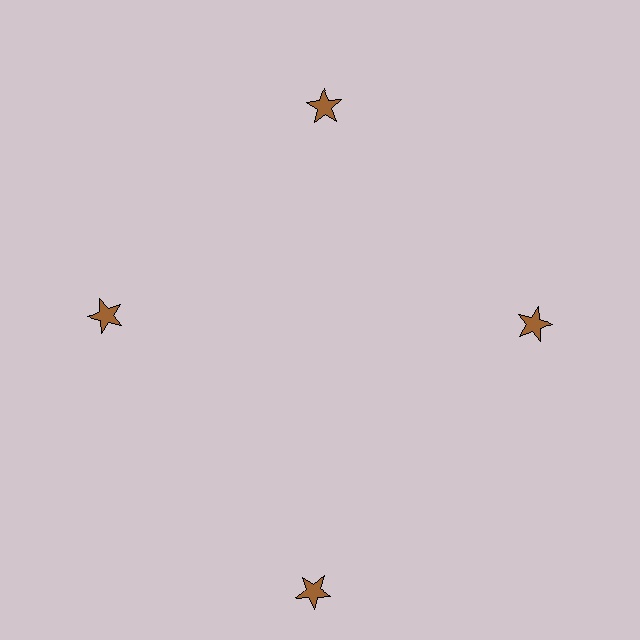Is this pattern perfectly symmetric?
No. The 4 brown stars are arranged in a ring, but one element near the 6 o'clock position is pushed outward from the center, breaking the 4-fold rotational symmetry.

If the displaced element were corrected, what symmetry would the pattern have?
It would have 4-fold rotational symmetry — the pattern would map onto itself every 90 degrees.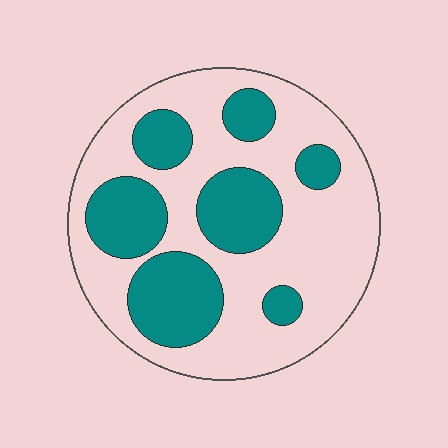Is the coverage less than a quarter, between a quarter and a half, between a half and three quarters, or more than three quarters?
Between a quarter and a half.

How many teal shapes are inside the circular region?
7.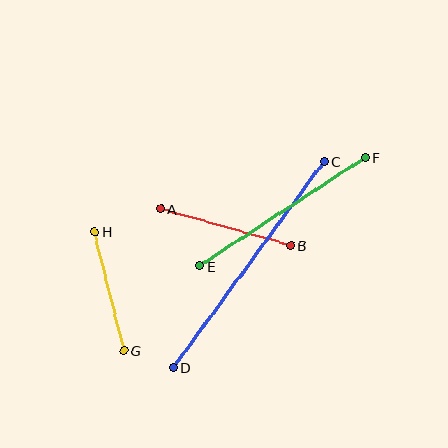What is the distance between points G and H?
The distance is approximately 123 pixels.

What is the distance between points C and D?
The distance is approximately 255 pixels.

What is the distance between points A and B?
The distance is approximately 135 pixels.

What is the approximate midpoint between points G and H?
The midpoint is at approximately (109, 291) pixels.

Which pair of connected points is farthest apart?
Points C and D are farthest apart.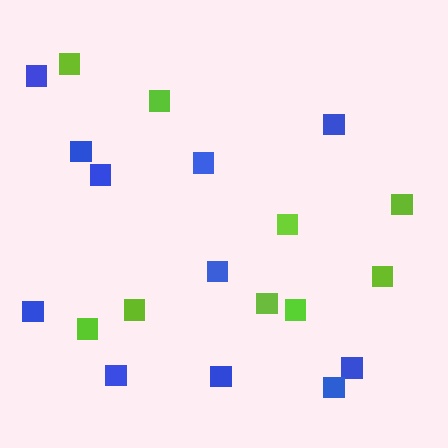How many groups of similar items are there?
There are 2 groups: one group of blue squares (11) and one group of lime squares (9).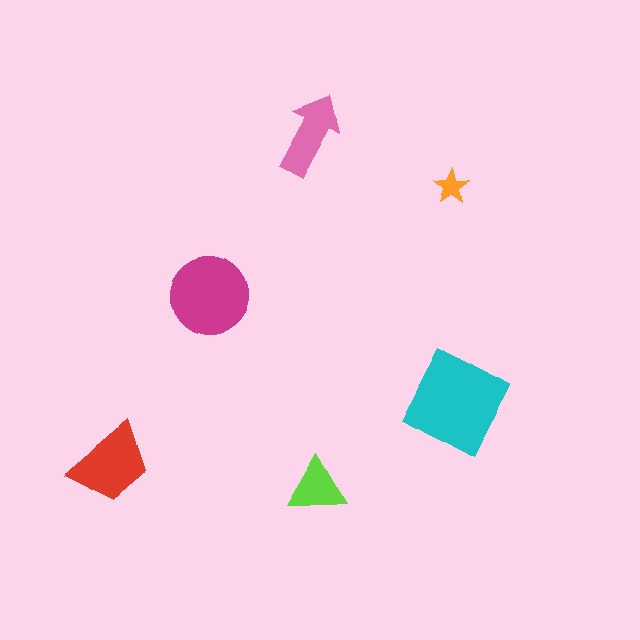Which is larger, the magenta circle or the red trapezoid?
The magenta circle.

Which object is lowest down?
The lime triangle is bottommost.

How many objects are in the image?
There are 6 objects in the image.